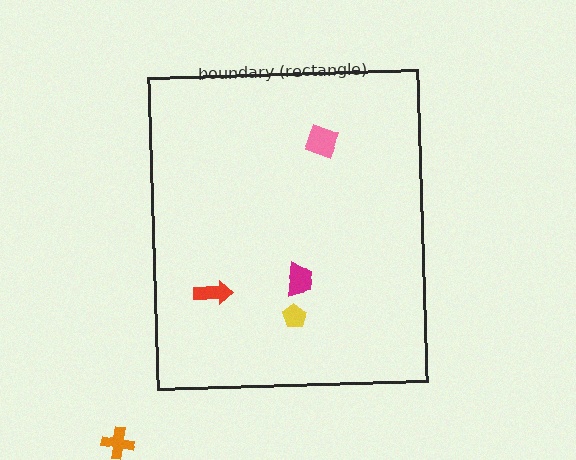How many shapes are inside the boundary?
4 inside, 1 outside.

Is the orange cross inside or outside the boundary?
Outside.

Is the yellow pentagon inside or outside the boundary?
Inside.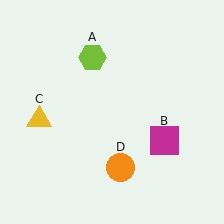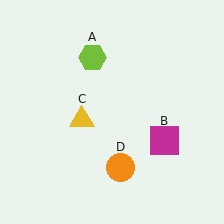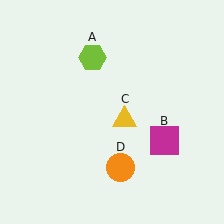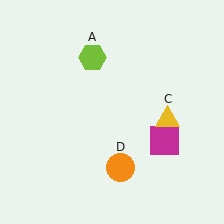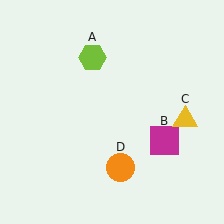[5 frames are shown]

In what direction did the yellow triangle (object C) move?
The yellow triangle (object C) moved right.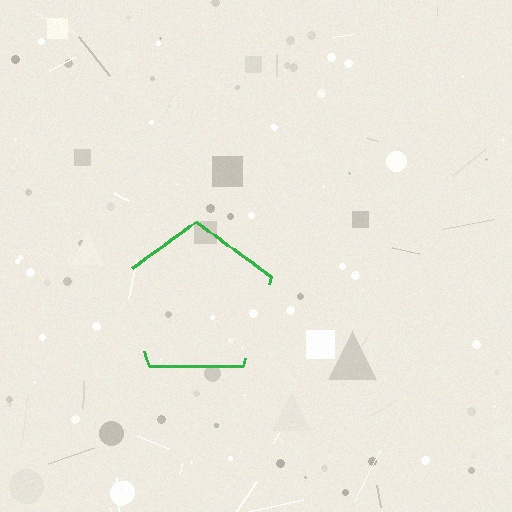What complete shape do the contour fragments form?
The contour fragments form a pentagon.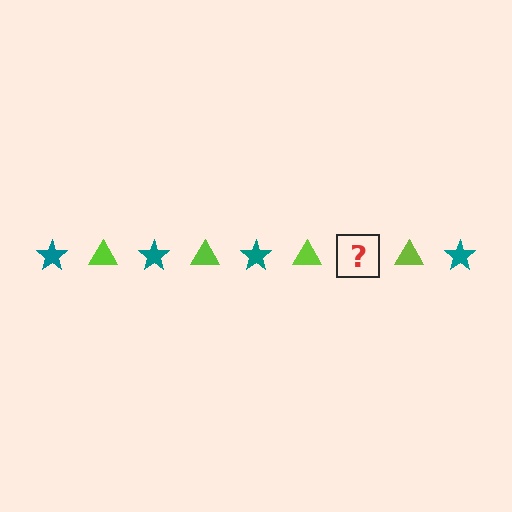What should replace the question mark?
The question mark should be replaced with a teal star.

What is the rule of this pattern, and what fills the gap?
The rule is that the pattern alternates between teal star and lime triangle. The gap should be filled with a teal star.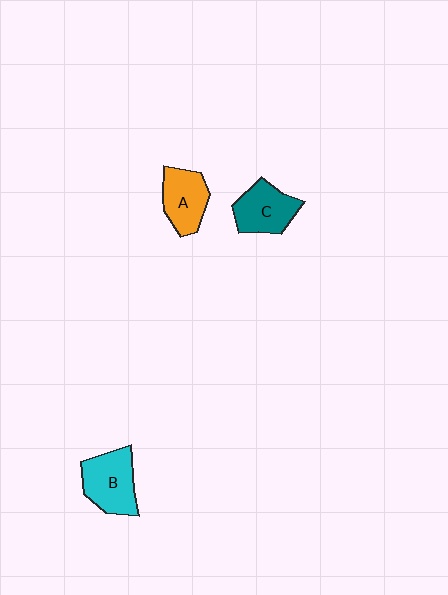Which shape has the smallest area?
Shape A (orange).